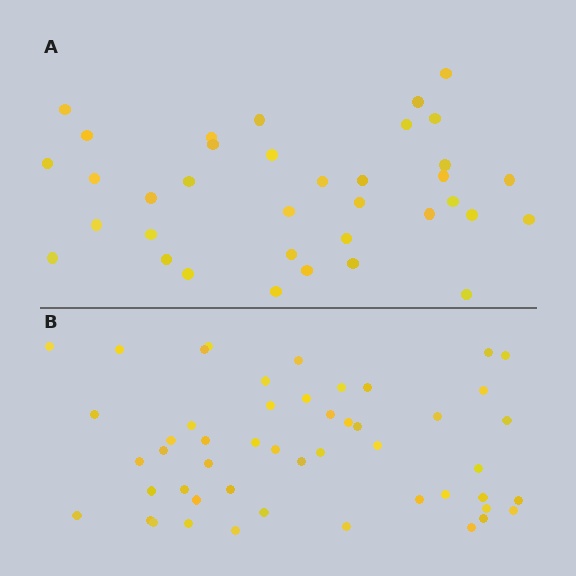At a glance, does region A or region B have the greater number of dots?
Region B (the bottom region) has more dots.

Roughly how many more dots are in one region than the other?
Region B has approximately 15 more dots than region A.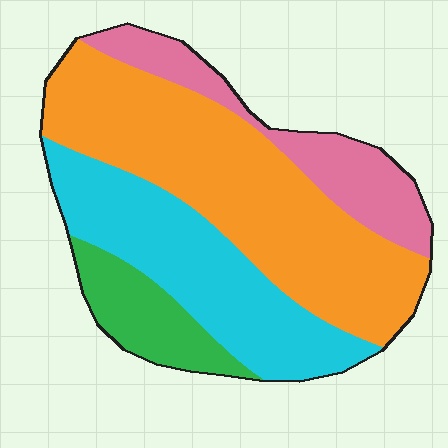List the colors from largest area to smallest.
From largest to smallest: orange, cyan, pink, green.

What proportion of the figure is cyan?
Cyan takes up about one quarter (1/4) of the figure.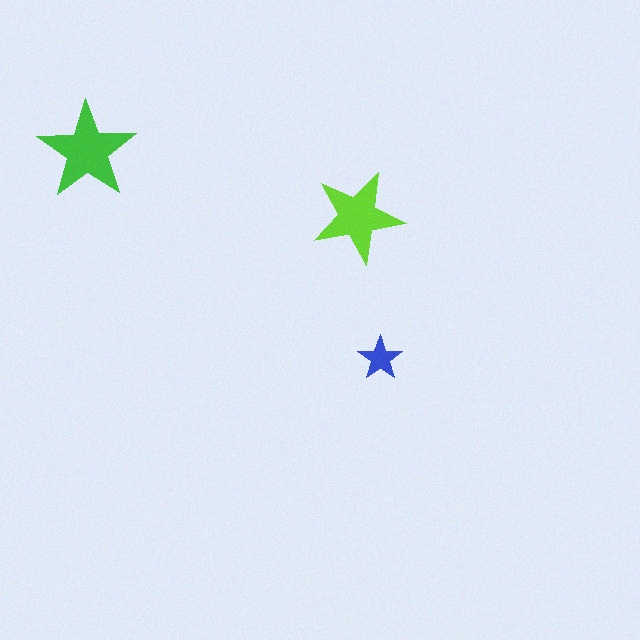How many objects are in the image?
There are 3 objects in the image.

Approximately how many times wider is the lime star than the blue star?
About 2 times wider.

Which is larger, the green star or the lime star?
The green one.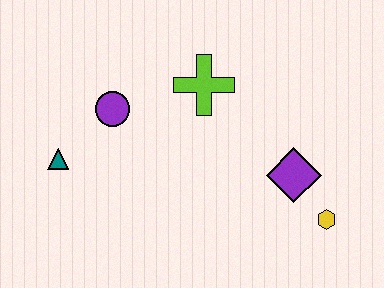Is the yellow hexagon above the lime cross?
No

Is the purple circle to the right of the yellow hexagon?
No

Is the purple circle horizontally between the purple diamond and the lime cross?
No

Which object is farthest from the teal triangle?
The yellow hexagon is farthest from the teal triangle.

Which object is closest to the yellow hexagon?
The purple diamond is closest to the yellow hexagon.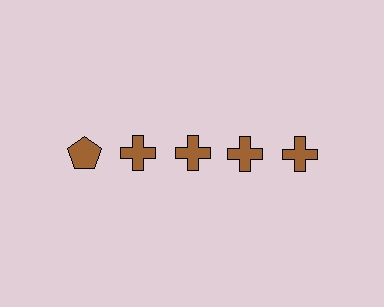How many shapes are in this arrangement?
There are 5 shapes arranged in a grid pattern.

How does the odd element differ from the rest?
It has a different shape: pentagon instead of cross.